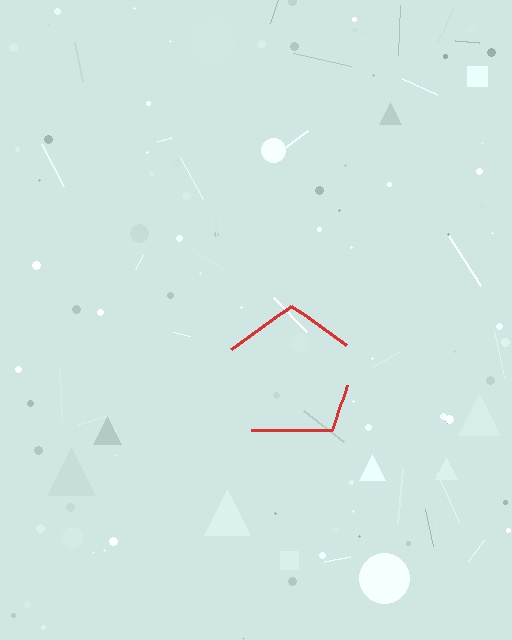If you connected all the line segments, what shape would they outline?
They would outline a pentagon.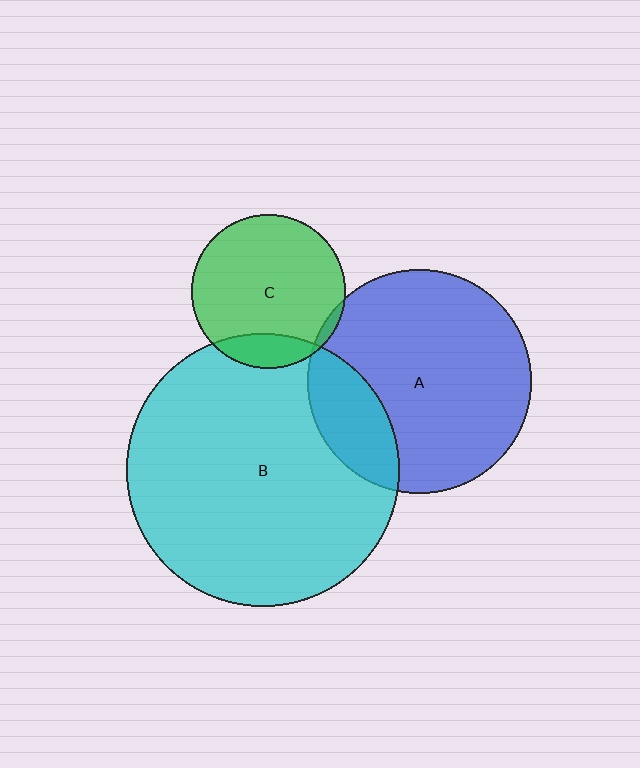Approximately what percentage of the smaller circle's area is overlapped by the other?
Approximately 20%.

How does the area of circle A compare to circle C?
Approximately 2.1 times.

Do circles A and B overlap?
Yes.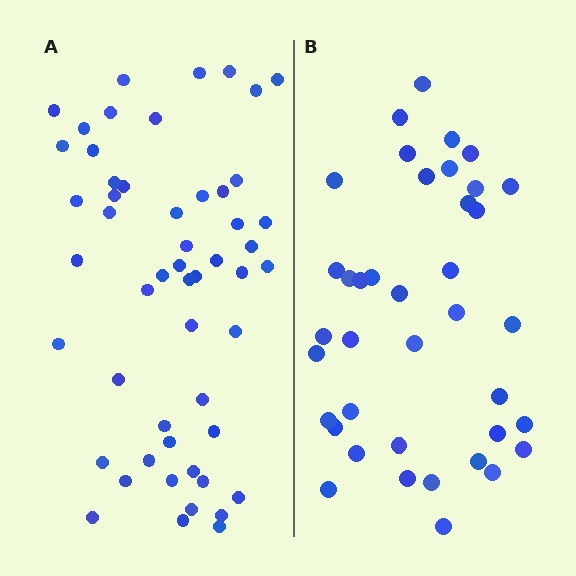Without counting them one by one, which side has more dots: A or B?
Region A (the left region) has more dots.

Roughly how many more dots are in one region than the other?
Region A has approximately 15 more dots than region B.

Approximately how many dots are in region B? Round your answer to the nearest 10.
About 40 dots. (The exact count is 39, which rounds to 40.)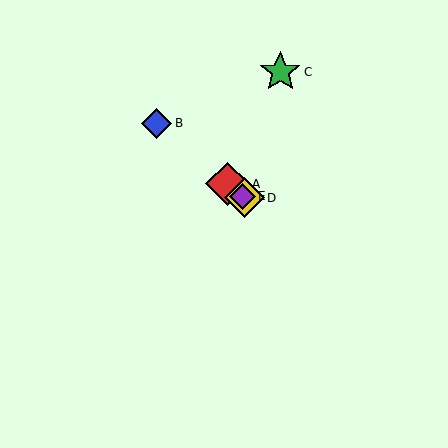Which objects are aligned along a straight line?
Objects A, B, D, E are aligned along a straight line.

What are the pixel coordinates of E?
Object E is at (242, 196).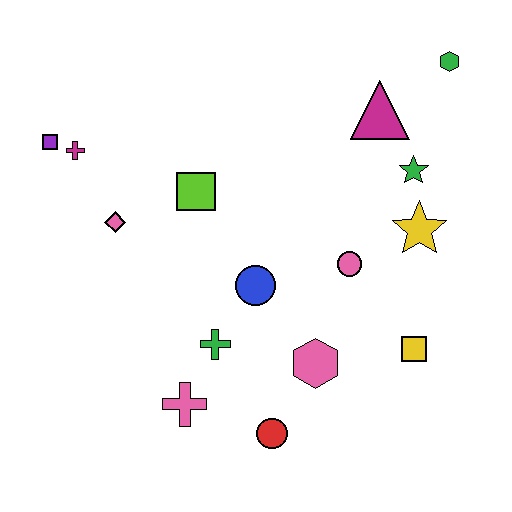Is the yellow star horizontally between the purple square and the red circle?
No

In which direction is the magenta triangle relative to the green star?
The magenta triangle is above the green star.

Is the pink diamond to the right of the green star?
No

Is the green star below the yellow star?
No